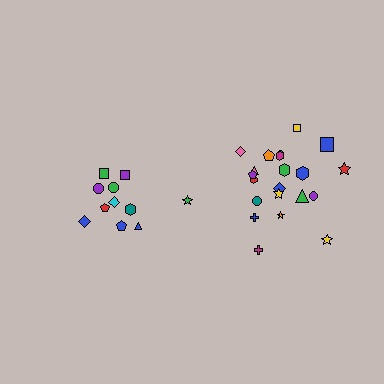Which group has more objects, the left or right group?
The right group.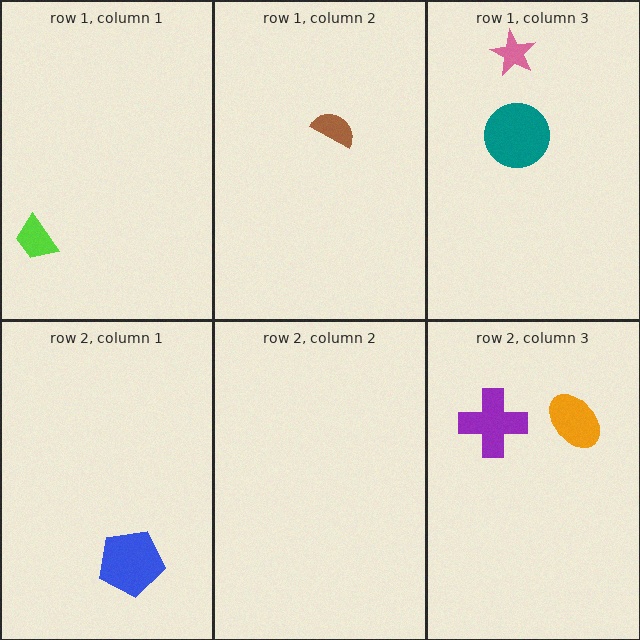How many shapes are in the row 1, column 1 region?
1.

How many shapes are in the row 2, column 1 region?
1.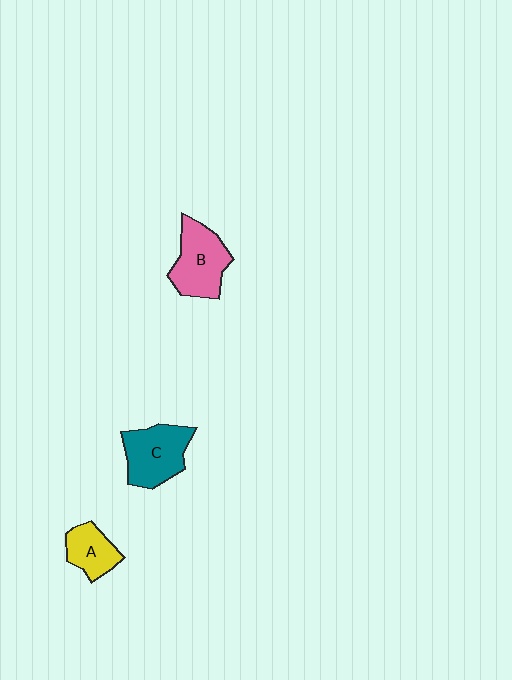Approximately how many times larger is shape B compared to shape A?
Approximately 1.6 times.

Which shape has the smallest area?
Shape A (yellow).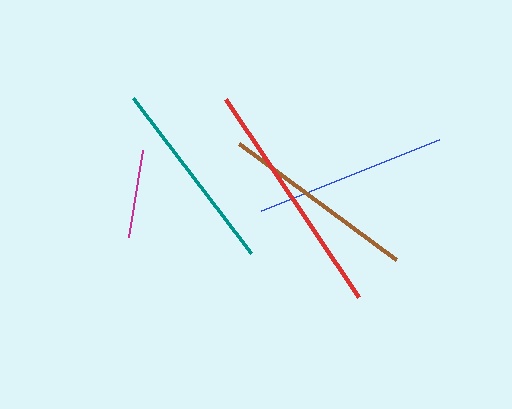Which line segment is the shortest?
The magenta line is the shortest at approximately 88 pixels.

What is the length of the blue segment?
The blue segment is approximately 191 pixels long.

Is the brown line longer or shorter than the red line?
The red line is longer than the brown line.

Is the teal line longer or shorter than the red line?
The red line is longer than the teal line.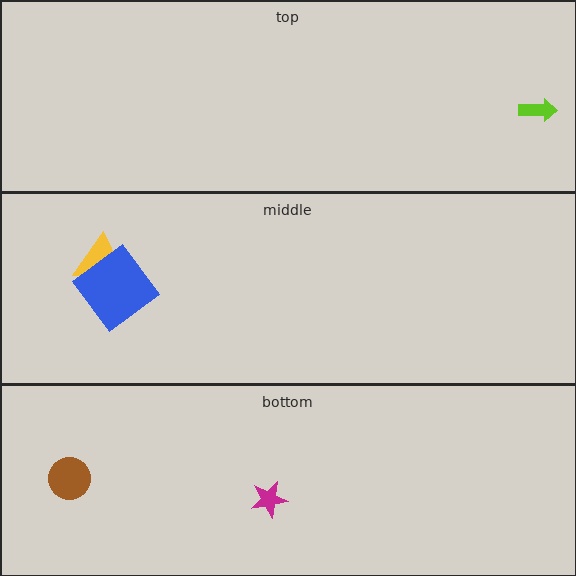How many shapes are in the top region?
1.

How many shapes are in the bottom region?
2.